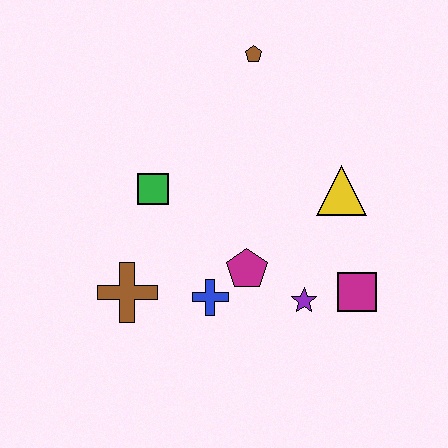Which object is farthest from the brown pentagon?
The brown cross is farthest from the brown pentagon.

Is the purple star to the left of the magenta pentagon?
No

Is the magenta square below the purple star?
No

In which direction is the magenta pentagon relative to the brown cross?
The magenta pentagon is to the right of the brown cross.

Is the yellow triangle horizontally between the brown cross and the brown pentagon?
No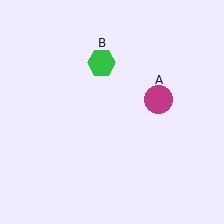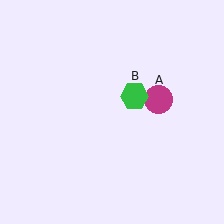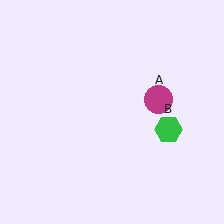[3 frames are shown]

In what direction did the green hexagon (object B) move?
The green hexagon (object B) moved down and to the right.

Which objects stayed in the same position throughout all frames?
Magenta circle (object A) remained stationary.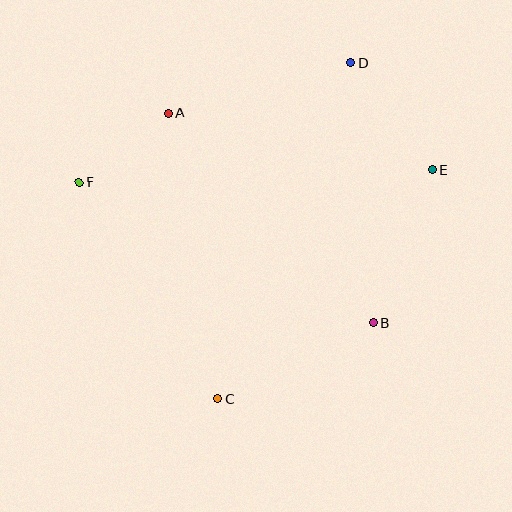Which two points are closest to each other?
Points A and F are closest to each other.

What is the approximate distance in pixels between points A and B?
The distance between A and B is approximately 294 pixels.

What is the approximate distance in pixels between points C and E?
The distance between C and E is approximately 314 pixels.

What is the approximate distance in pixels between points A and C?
The distance between A and C is approximately 290 pixels.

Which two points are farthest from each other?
Points C and D are farthest from each other.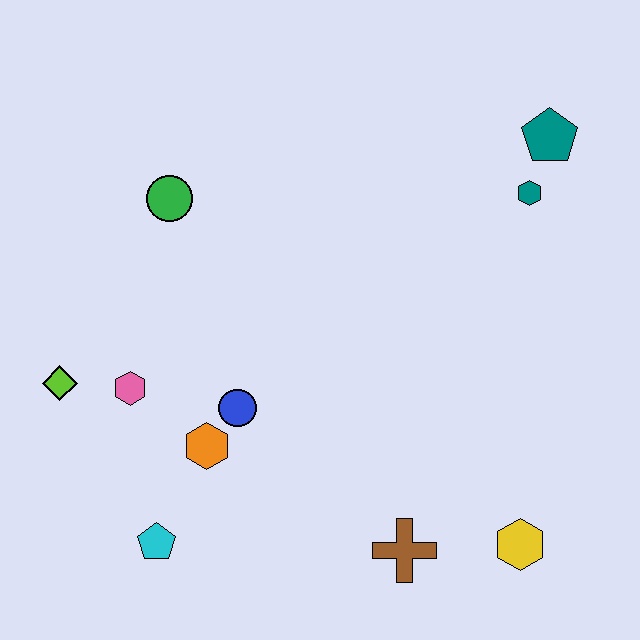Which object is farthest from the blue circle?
The teal pentagon is farthest from the blue circle.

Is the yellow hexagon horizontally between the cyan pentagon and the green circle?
No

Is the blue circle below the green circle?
Yes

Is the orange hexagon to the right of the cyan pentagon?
Yes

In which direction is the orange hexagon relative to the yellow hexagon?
The orange hexagon is to the left of the yellow hexagon.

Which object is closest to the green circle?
The pink hexagon is closest to the green circle.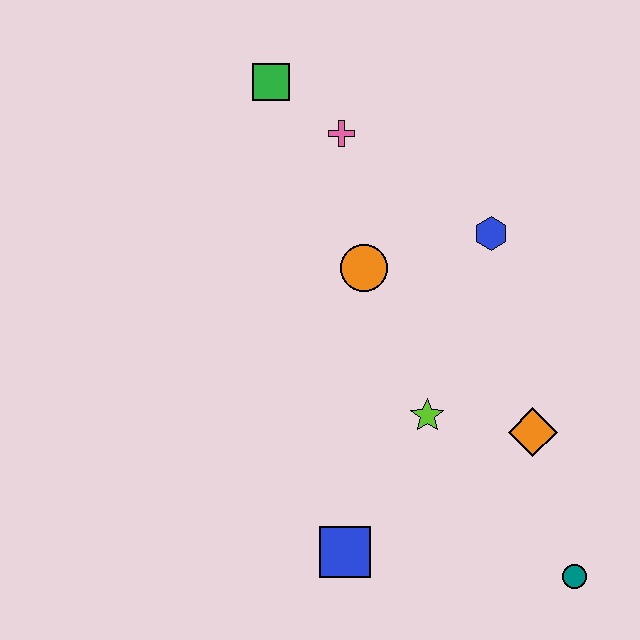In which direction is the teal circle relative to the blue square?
The teal circle is to the right of the blue square.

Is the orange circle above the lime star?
Yes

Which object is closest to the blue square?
The lime star is closest to the blue square.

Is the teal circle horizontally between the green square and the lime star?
No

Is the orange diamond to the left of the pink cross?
No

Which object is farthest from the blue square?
The green square is farthest from the blue square.